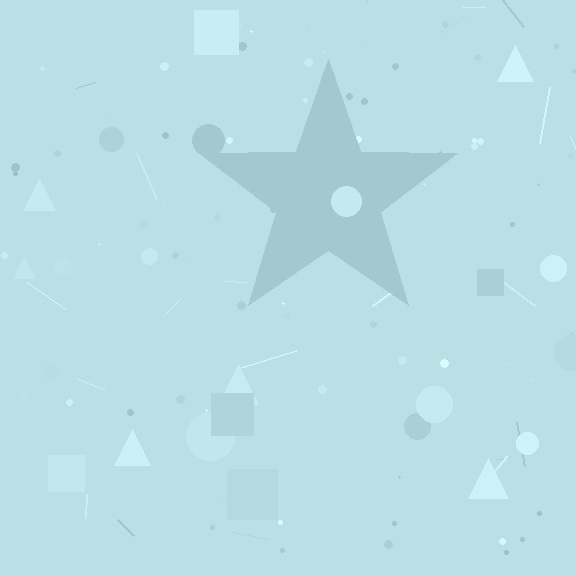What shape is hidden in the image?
A star is hidden in the image.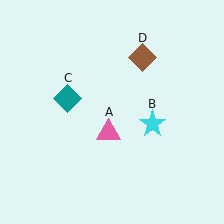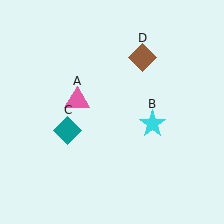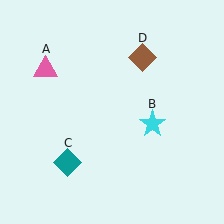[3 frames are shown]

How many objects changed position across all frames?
2 objects changed position: pink triangle (object A), teal diamond (object C).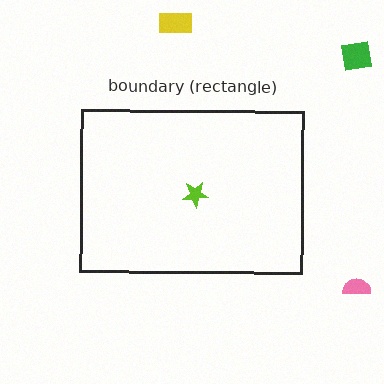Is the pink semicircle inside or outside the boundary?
Outside.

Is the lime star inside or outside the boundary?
Inside.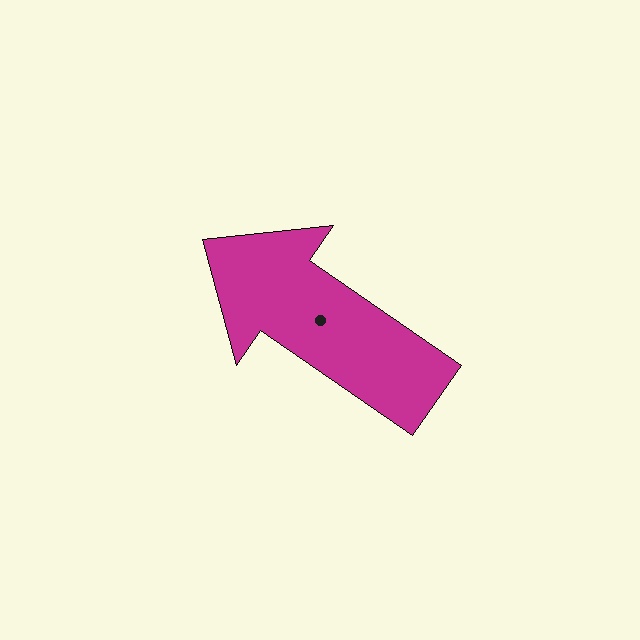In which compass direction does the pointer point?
Northwest.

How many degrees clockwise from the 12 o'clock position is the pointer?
Approximately 305 degrees.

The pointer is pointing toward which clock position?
Roughly 10 o'clock.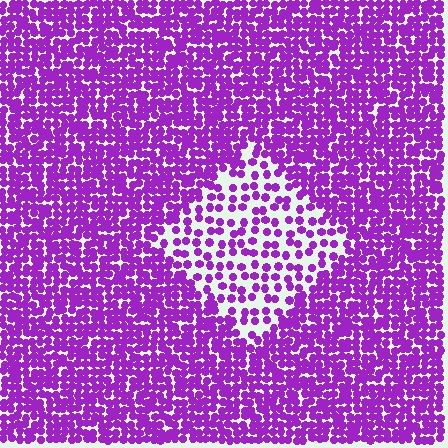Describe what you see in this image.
The image contains small purple elements arranged at two different densities. A diamond-shaped region is visible where the elements are less densely packed than the surrounding area.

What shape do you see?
I see a diamond.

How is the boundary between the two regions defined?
The boundary is defined by a change in element density (approximately 2.3x ratio). All elements are the same color, size, and shape.